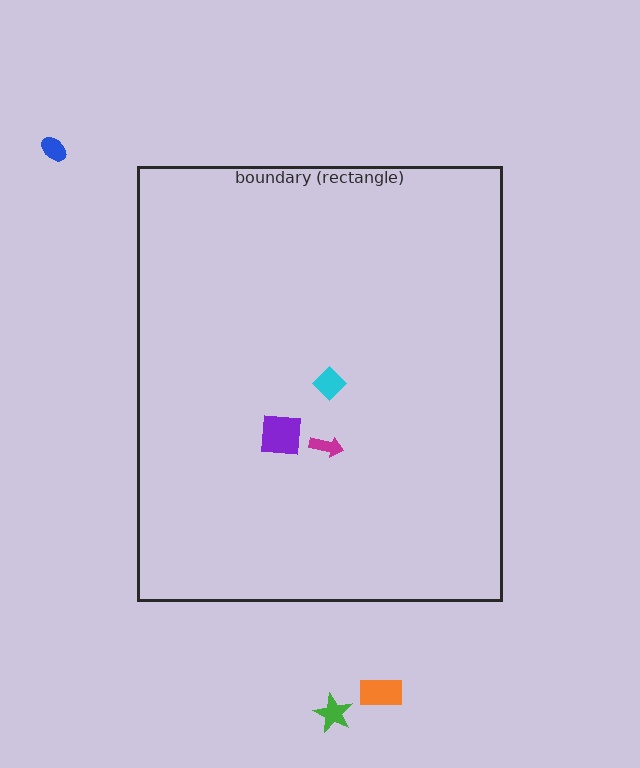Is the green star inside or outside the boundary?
Outside.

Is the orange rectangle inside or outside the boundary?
Outside.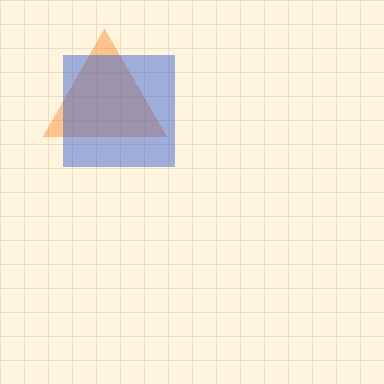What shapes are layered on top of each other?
The layered shapes are: an orange triangle, a blue square.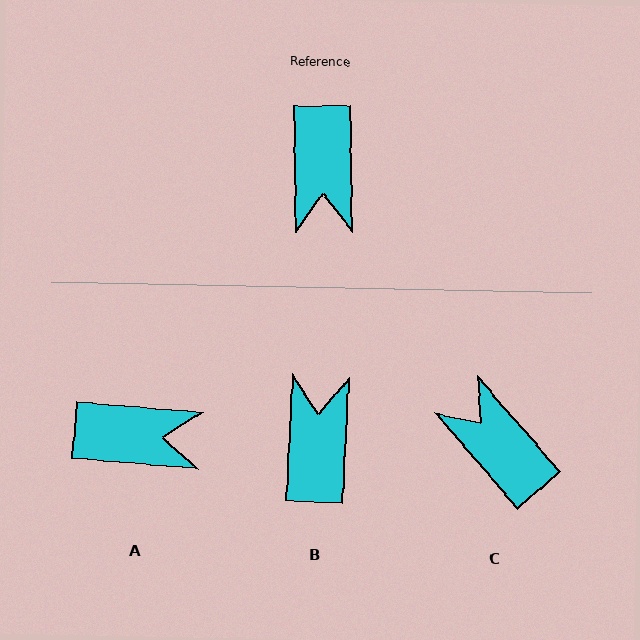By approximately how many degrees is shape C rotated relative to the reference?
Approximately 140 degrees clockwise.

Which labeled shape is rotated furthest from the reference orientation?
B, about 176 degrees away.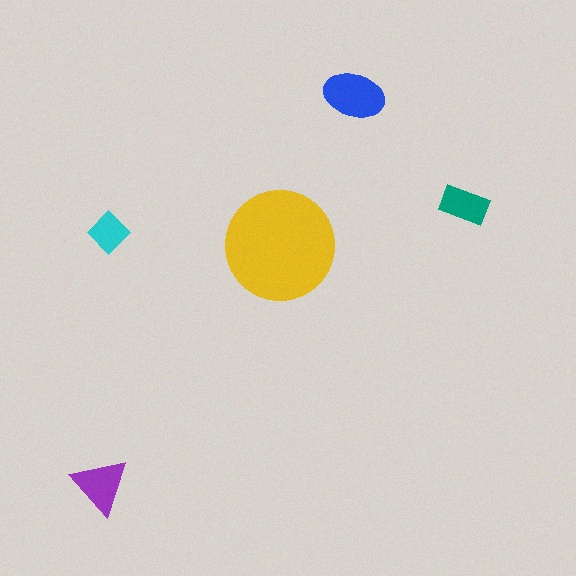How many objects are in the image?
There are 5 objects in the image.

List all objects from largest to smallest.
The yellow circle, the blue ellipse, the purple triangle, the teal rectangle, the cyan diamond.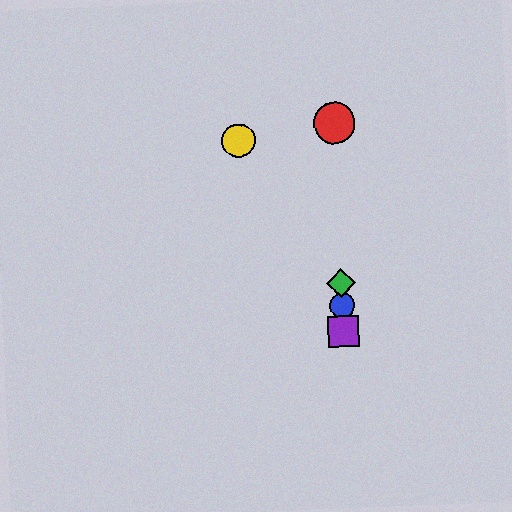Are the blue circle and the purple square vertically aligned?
Yes, both are at x≈342.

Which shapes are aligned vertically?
The red circle, the blue circle, the green diamond, the purple square are aligned vertically.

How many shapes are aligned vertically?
4 shapes (the red circle, the blue circle, the green diamond, the purple square) are aligned vertically.